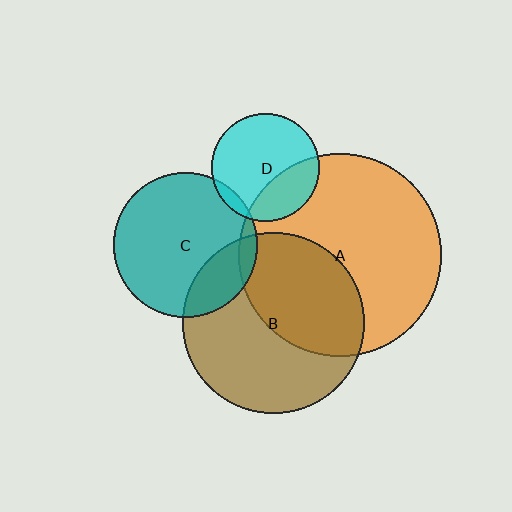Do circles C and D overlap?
Yes.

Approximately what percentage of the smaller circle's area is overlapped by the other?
Approximately 5%.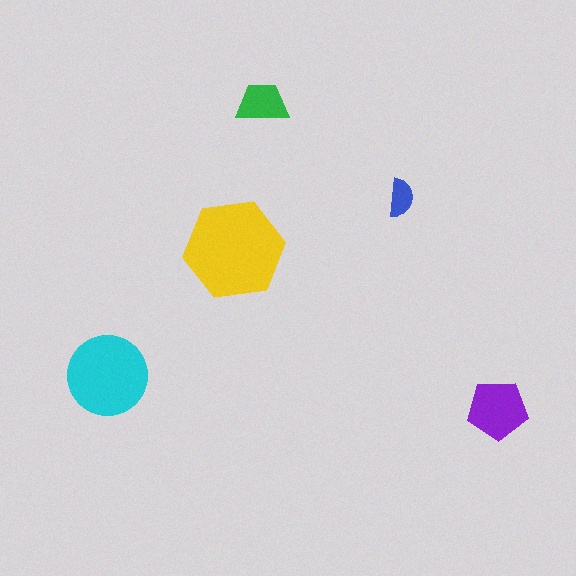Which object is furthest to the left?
The cyan circle is leftmost.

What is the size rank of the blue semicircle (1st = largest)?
5th.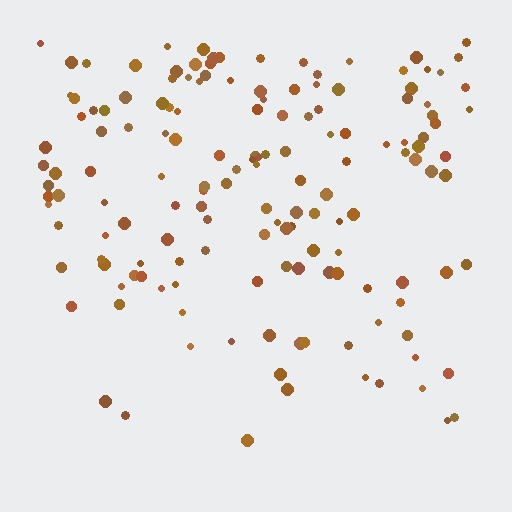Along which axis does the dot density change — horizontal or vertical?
Vertical.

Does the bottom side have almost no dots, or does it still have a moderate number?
Still a moderate number, just noticeably fewer than the top.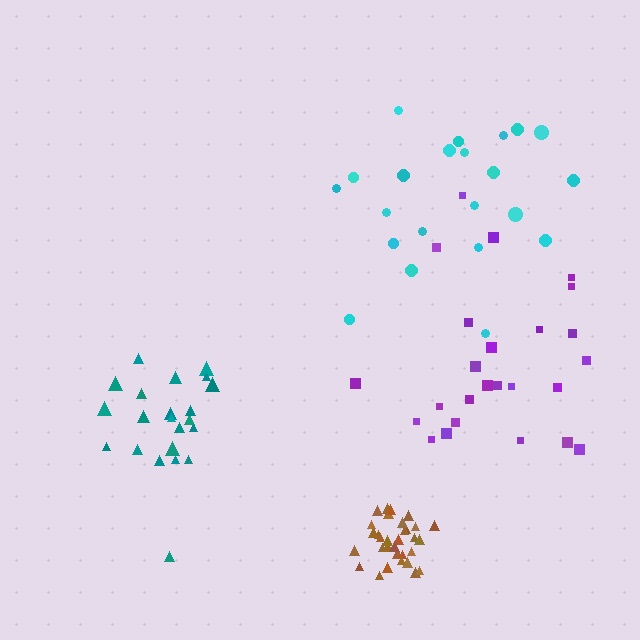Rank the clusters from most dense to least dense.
brown, teal, cyan, purple.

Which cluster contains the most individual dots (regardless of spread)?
Brown (32).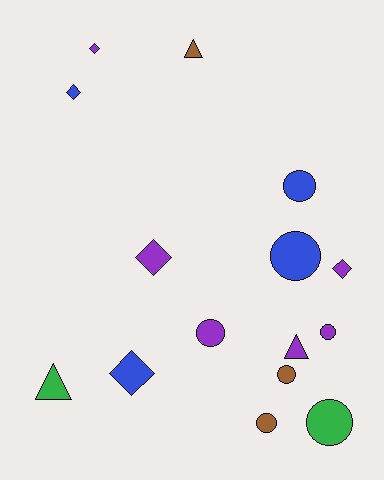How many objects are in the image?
There are 15 objects.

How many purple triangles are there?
There is 1 purple triangle.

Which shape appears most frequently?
Circle, with 7 objects.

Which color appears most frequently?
Purple, with 6 objects.